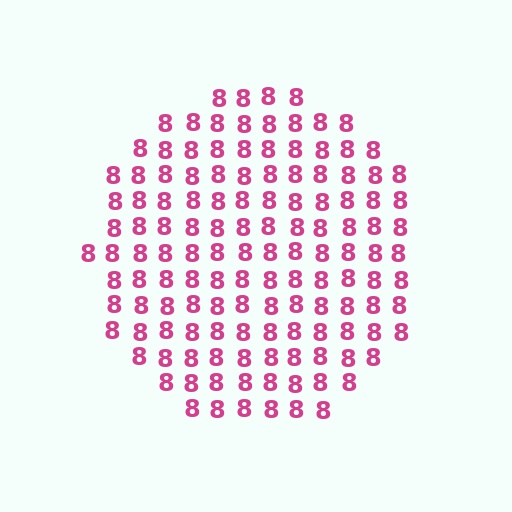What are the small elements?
The small elements are digit 8's.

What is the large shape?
The large shape is a circle.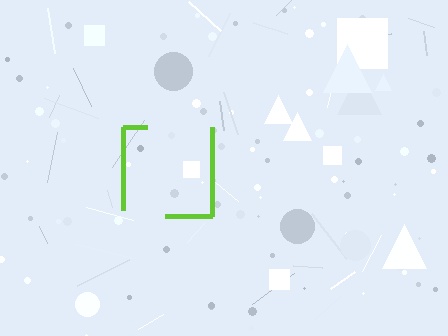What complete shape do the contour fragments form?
The contour fragments form a square.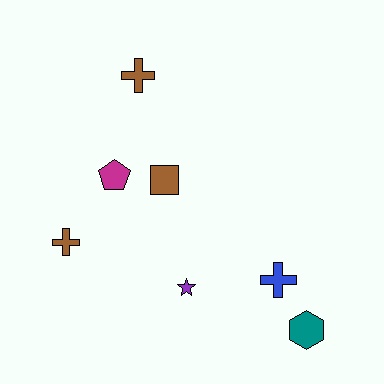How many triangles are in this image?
There are no triangles.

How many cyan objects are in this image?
There are no cyan objects.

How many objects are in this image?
There are 7 objects.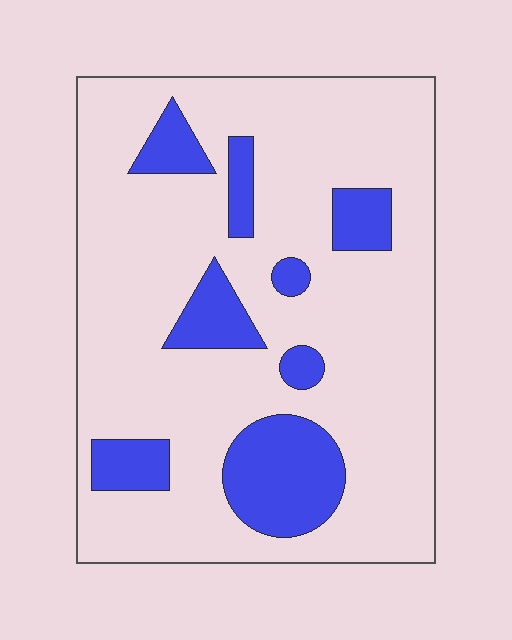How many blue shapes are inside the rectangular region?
8.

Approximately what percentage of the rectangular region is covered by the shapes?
Approximately 20%.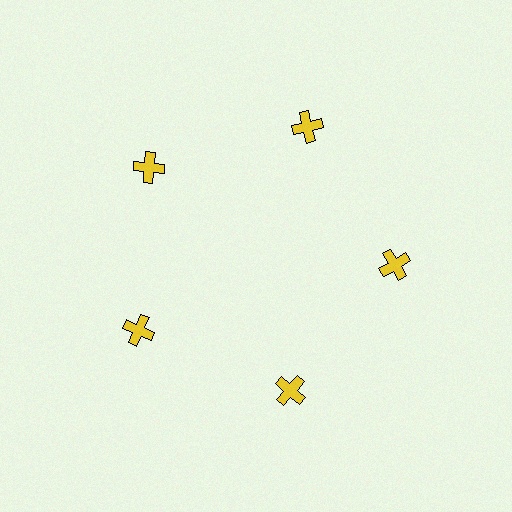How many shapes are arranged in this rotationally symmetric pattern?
There are 5 shapes, arranged in 5 groups of 1.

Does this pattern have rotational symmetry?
Yes, this pattern has 5-fold rotational symmetry. It looks the same after rotating 72 degrees around the center.